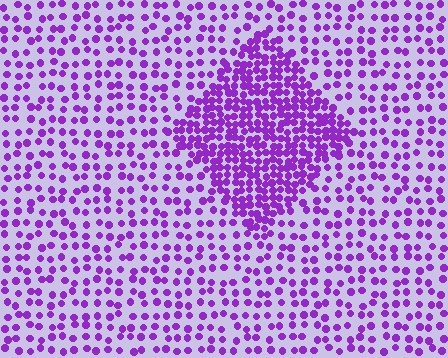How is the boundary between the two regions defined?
The boundary is defined by a change in element density (approximately 2.4x ratio). All elements are the same color, size, and shape.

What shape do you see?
I see a diamond.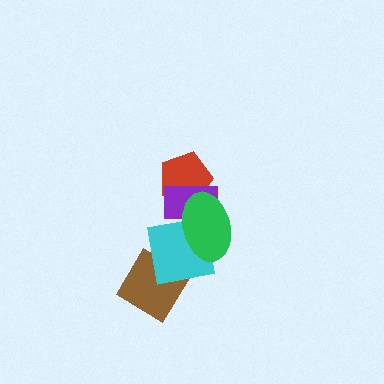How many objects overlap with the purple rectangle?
3 objects overlap with the purple rectangle.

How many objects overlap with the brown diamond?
1 object overlaps with the brown diamond.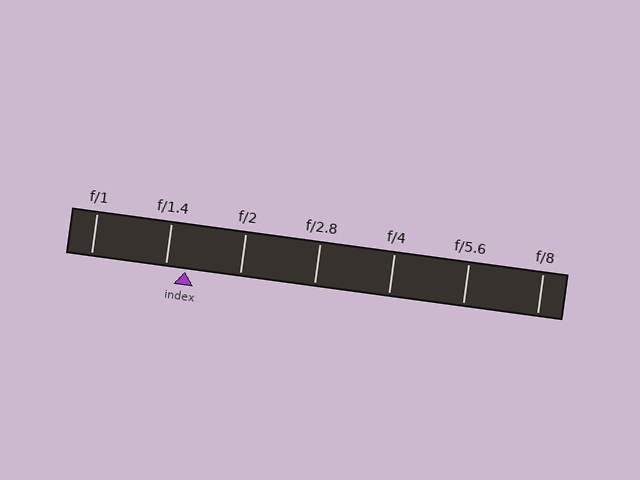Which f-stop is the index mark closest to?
The index mark is closest to f/1.4.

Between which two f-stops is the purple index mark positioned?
The index mark is between f/1.4 and f/2.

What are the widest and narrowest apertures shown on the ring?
The widest aperture shown is f/1 and the narrowest is f/8.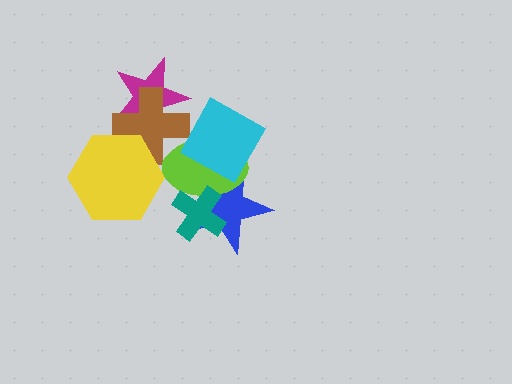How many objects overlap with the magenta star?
1 object overlaps with the magenta star.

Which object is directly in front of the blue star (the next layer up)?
The lime ellipse is directly in front of the blue star.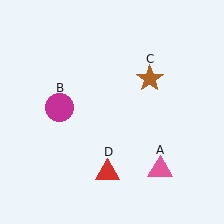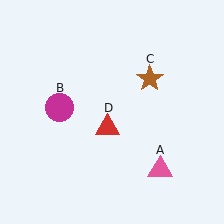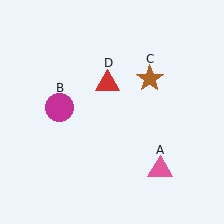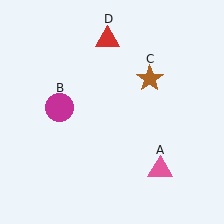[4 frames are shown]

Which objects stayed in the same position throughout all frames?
Pink triangle (object A) and magenta circle (object B) and brown star (object C) remained stationary.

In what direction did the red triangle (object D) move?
The red triangle (object D) moved up.